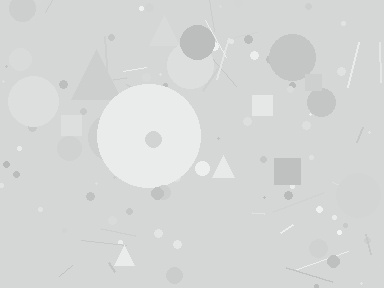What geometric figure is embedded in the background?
A circle is embedded in the background.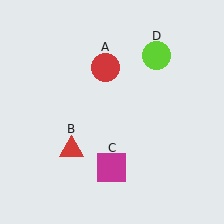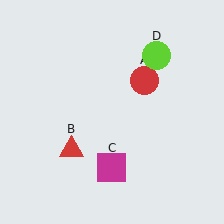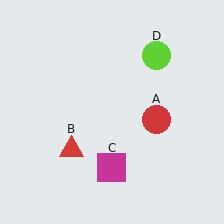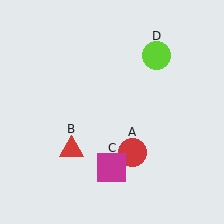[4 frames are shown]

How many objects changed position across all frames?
1 object changed position: red circle (object A).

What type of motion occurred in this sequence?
The red circle (object A) rotated clockwise around the center of the scene.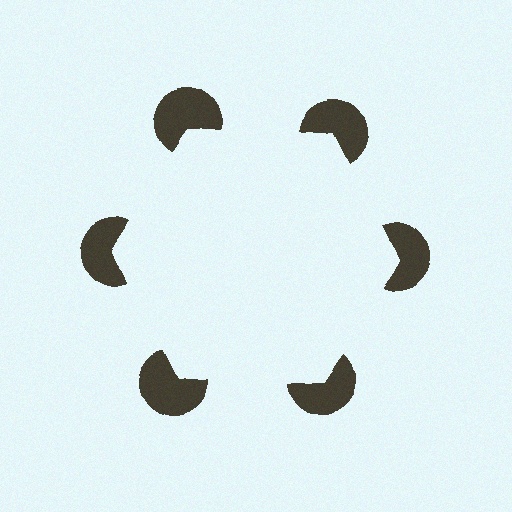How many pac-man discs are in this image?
There are 6 — one at each vertex of the illusory hexagon.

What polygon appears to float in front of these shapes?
An illusory hexagon — its edges are inferred from the aligned wedge cuts in the pac-man discs, not physically drawn.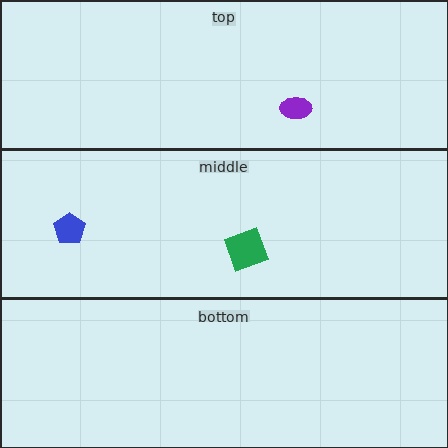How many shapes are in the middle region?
2.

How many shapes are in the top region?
1.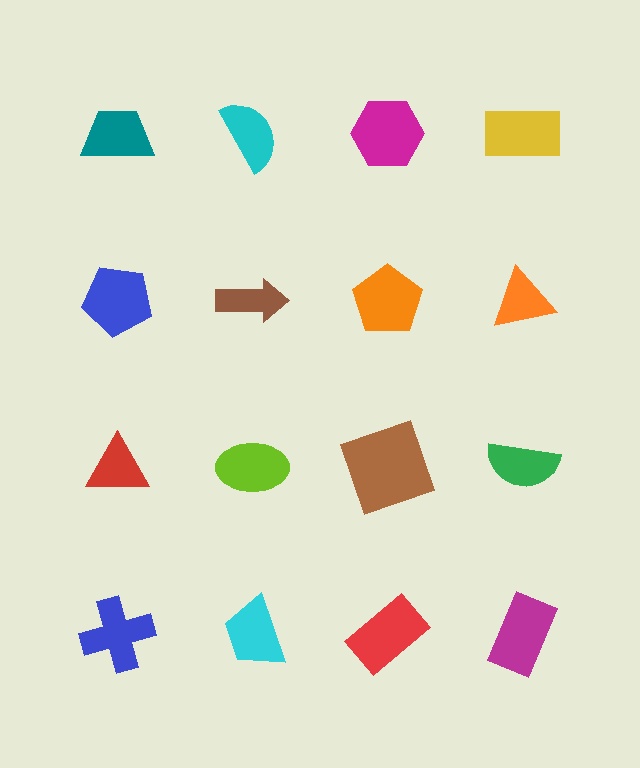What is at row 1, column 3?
A magenta hexagon.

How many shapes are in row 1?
4 shapes.